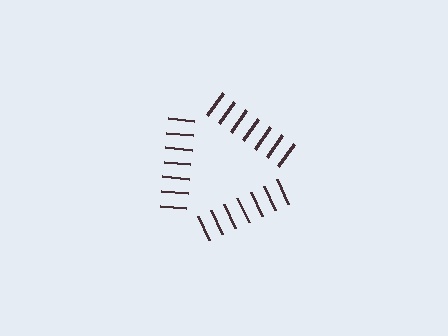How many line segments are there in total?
21 — 7 along each of the 3 edges.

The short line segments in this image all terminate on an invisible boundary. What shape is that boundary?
An illusory triangle — the line segments terminate on its edges but no continuous stroke is drawn.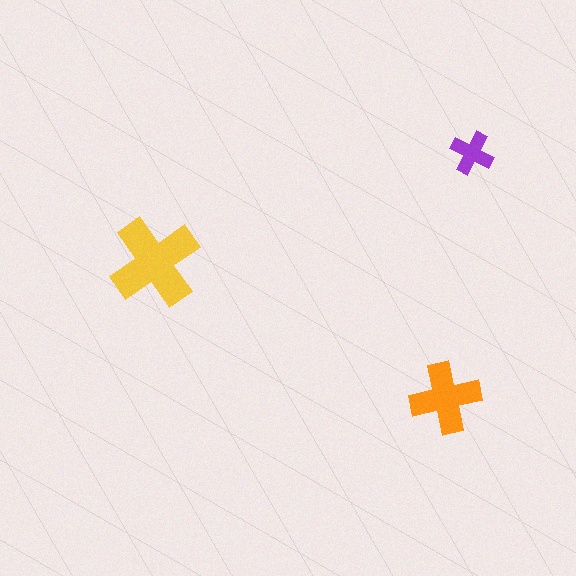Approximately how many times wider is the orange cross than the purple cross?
About 1.5 times wider.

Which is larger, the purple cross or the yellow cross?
The yellow one.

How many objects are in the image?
There are 3 objects in the image.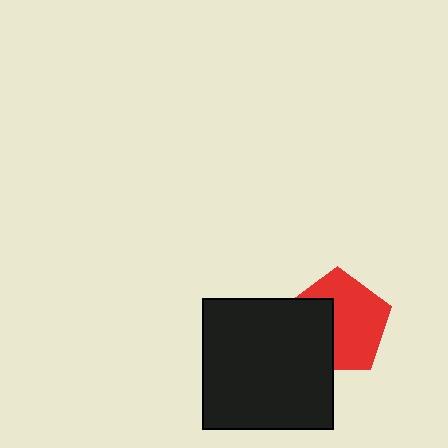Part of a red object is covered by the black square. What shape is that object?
It is a pentagon.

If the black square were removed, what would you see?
You would see the complete red pentagon.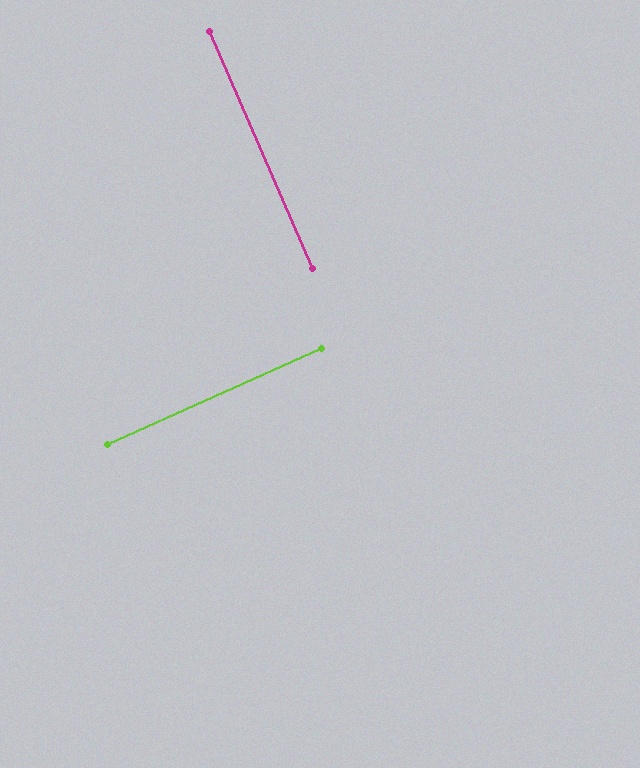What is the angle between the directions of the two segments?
Approximately 89 degrees.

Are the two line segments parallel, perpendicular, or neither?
Perpendicular — they meet at approximately 89°.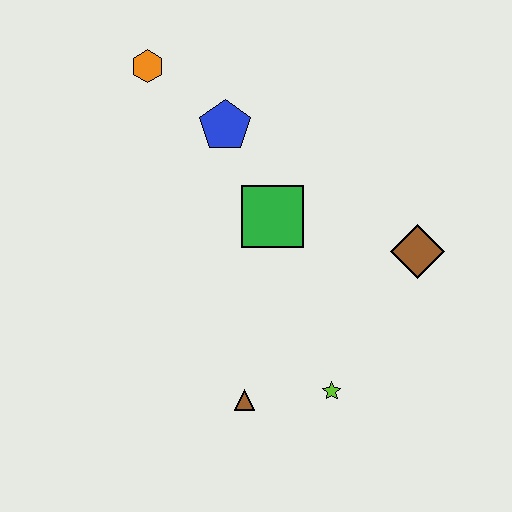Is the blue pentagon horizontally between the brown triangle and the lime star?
No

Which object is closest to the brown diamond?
The green square is closest to the brown diamond.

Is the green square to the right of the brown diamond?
No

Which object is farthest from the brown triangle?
The orange hexagon is farthest from the brown triangle.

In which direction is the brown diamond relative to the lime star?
The brown diamond is above the lime star.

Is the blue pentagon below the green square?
No